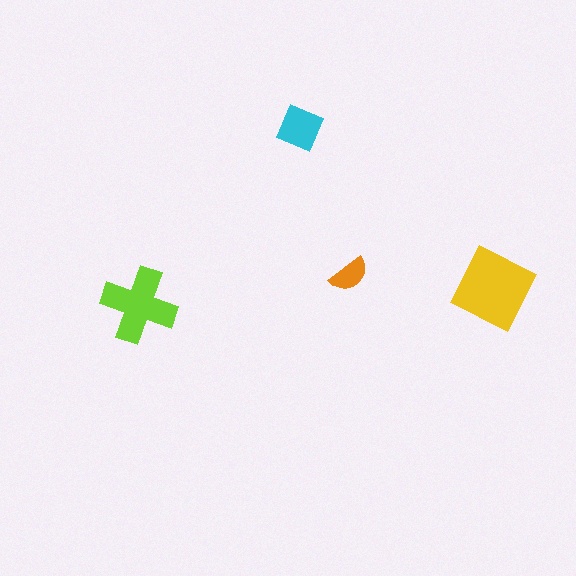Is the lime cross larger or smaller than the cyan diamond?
Larger.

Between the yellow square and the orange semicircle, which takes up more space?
The yellow square.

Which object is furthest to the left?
The lime cross is leftmost.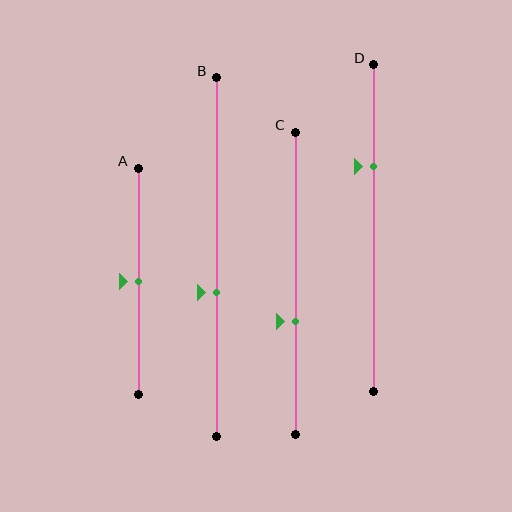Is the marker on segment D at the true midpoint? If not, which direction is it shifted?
No, the marker on segment D is shifted upward by about 19% of the segment length.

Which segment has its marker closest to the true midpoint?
Segment A has its marker closest to the true midpoint.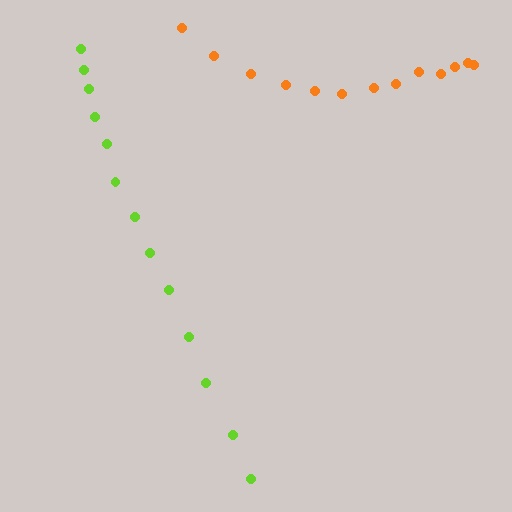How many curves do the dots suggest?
There are 2 distinct paths.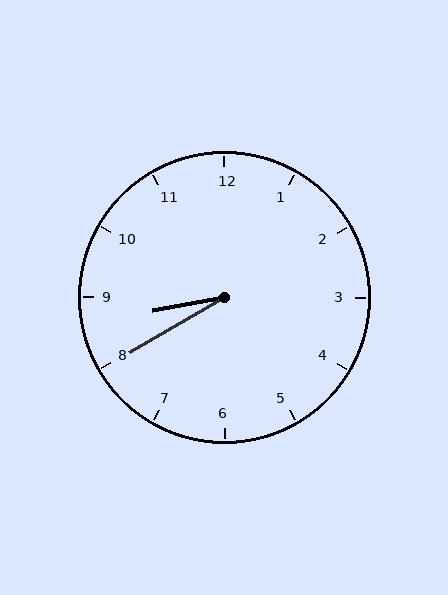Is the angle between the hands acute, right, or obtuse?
It is acute.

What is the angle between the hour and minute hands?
Approximately 20 degrees.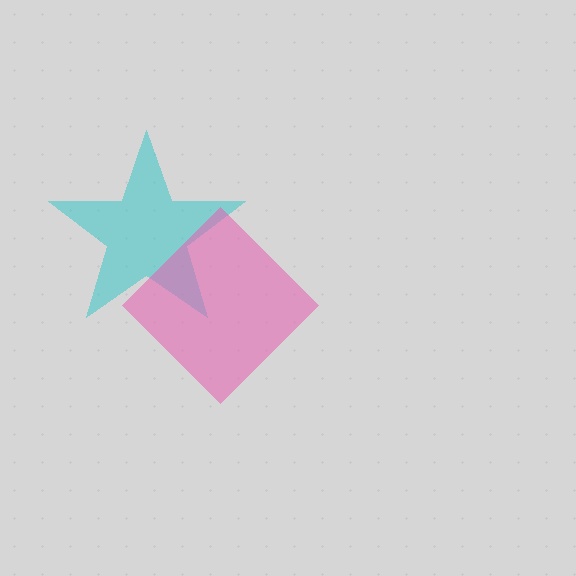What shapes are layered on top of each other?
The layered shapes are: a cyan star, a pink diamond.